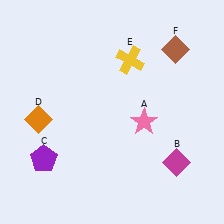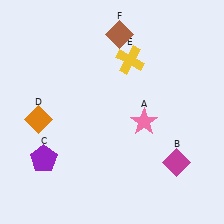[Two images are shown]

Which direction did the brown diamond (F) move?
The brown diamond (F) moved left.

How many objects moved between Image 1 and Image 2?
1 object moved between the two images.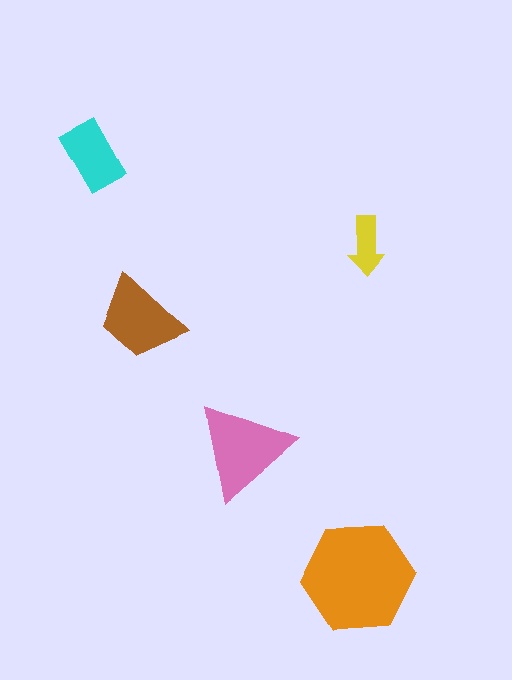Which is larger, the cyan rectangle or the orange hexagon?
The orange hexagon.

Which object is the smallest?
The yellow arrow.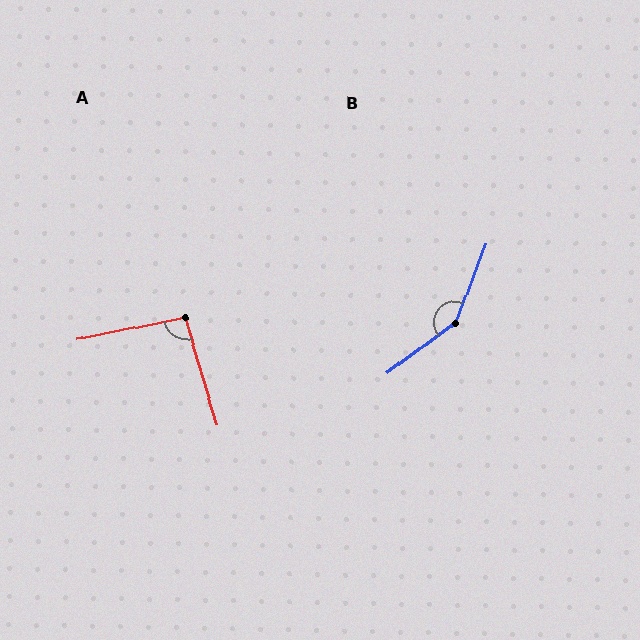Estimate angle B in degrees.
Approximately 147 degrees.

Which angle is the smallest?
A, at approximately 95 degrees.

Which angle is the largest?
B, at approximately 147 degrees.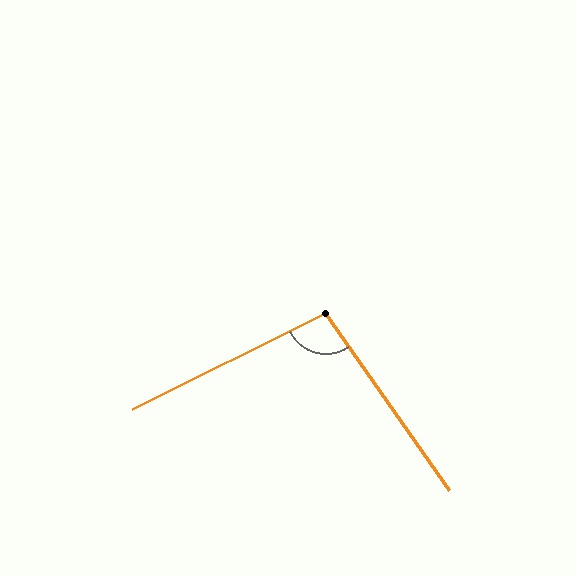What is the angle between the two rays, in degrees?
Approximately 99 degrees.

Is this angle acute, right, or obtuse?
It is obtuse.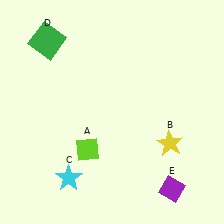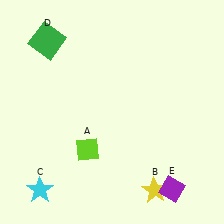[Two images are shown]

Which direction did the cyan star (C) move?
The cyan star (C) moved left.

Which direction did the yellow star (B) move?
The yellow star (B) moved down.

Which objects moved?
The objects that moved are: the yellow star (B), the cyan star (C).